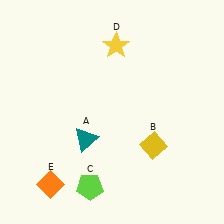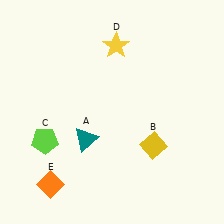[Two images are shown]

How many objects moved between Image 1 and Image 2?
1 object moved between the two images.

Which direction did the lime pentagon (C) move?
The lime pentagon (C) moved up.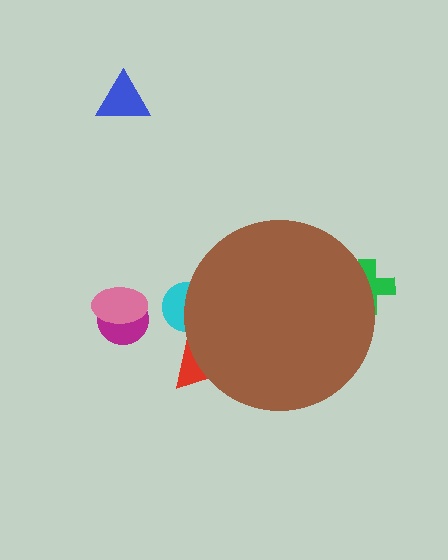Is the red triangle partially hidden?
Yes, the red triangle is partially hidden behind the brown circle.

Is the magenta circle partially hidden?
No, the magenta circle is fully visible.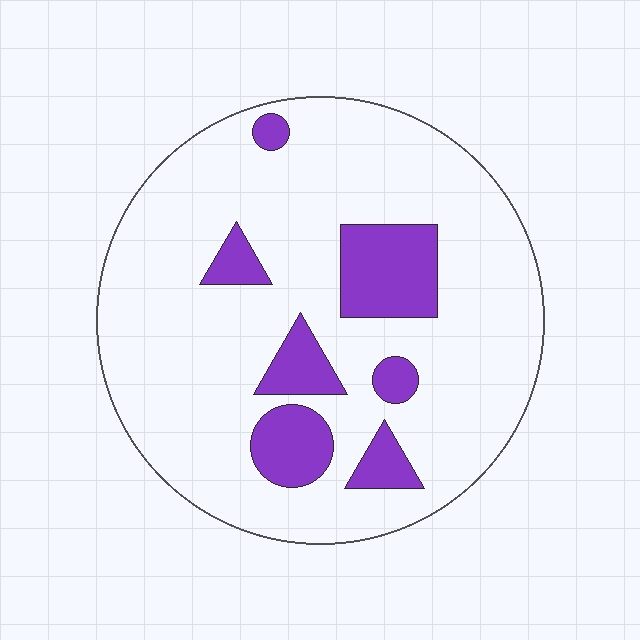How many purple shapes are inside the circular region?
7.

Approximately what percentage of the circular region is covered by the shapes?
Approximately 15%.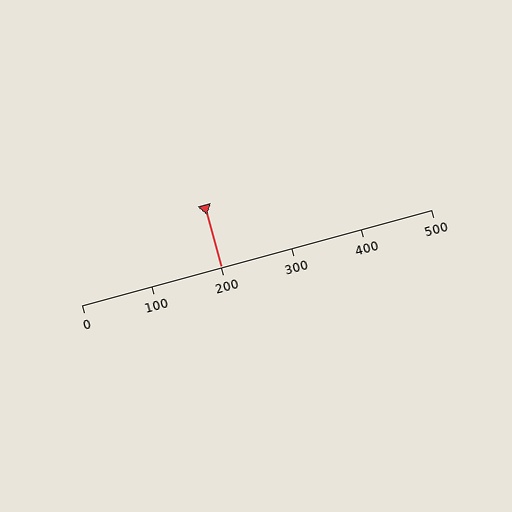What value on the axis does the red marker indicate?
The marker indicates approximately 200.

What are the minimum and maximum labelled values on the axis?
The axis runs from 0 to 500.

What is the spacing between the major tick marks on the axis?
The major ticks are spaced 100 apart.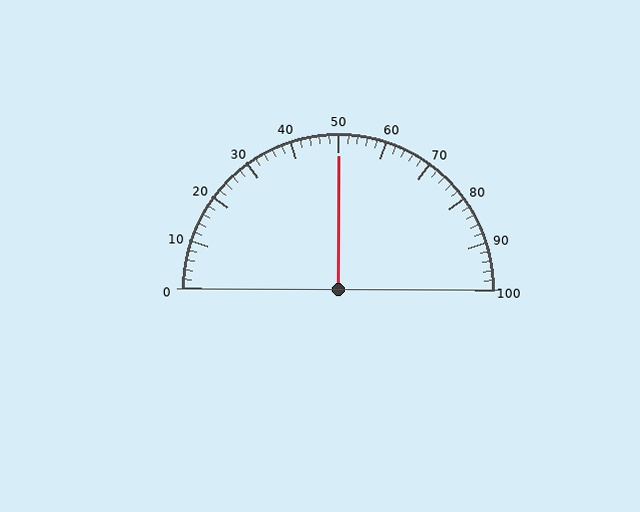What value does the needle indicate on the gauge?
The needle indicates approximately 50.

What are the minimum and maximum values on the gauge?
The gauge ranges from 0 to 100.